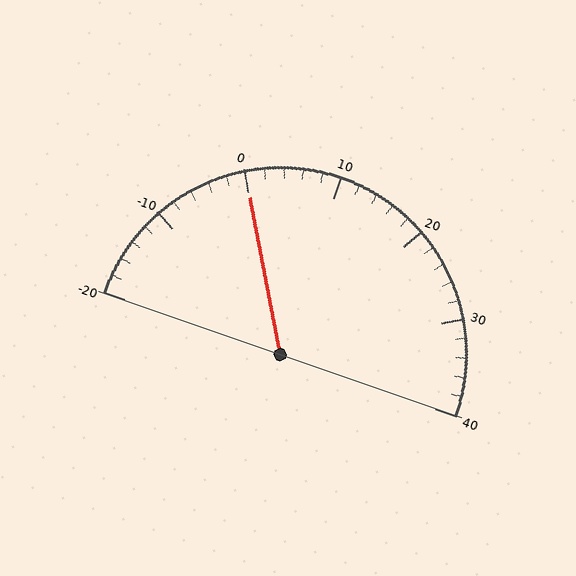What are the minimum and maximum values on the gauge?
The gauge ranges from -20 to 40.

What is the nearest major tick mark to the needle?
The nearest major tick mark is 0.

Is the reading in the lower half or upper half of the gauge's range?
The reading is in the lower half of the range (-20 to 40).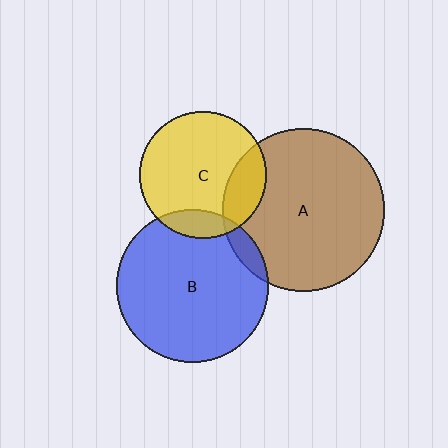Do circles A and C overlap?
Yes.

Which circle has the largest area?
Circle A (brown).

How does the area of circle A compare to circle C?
Approximately 1.6 times.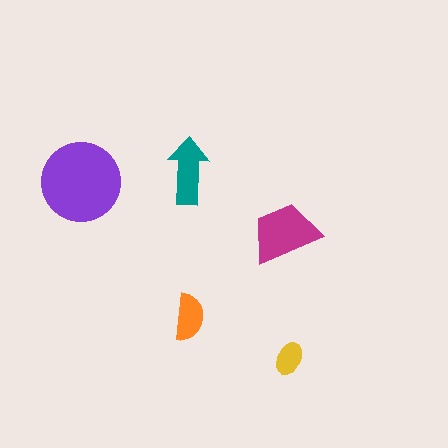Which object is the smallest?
The yellow ellipse.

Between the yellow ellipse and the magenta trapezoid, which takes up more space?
The magenta trapezoid.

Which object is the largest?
The purple circle.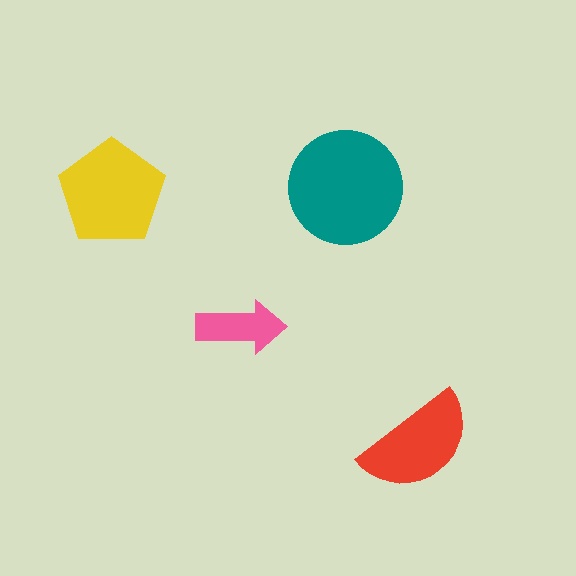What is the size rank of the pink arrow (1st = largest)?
4th.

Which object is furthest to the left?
The yellow pentagon is leftmost.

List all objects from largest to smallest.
The teal circle, the yellow pentagon, the red semicircle, the pink arrow.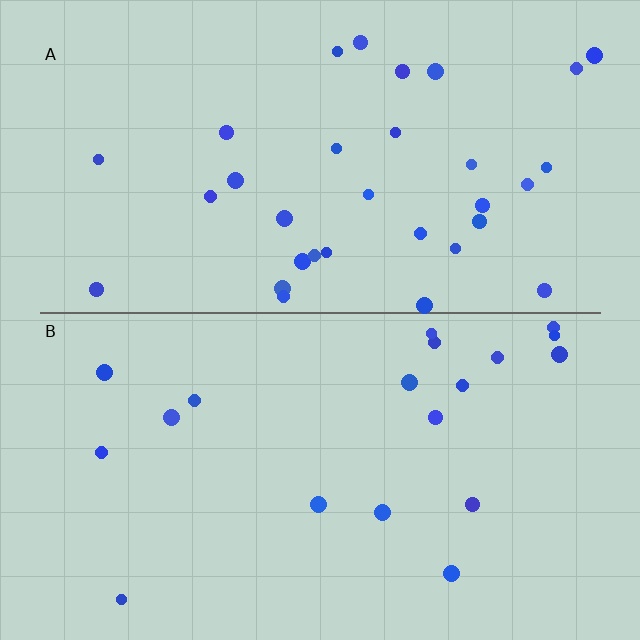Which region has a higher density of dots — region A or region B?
A (the top).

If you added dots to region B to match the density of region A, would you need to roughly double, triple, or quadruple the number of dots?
Approximately double.